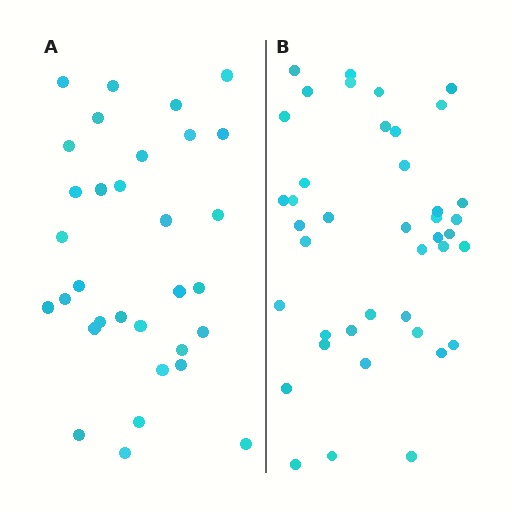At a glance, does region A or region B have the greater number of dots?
Region B (the right region) has more dots.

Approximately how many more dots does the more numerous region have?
Region B has roughly 8 or so more dots than region A.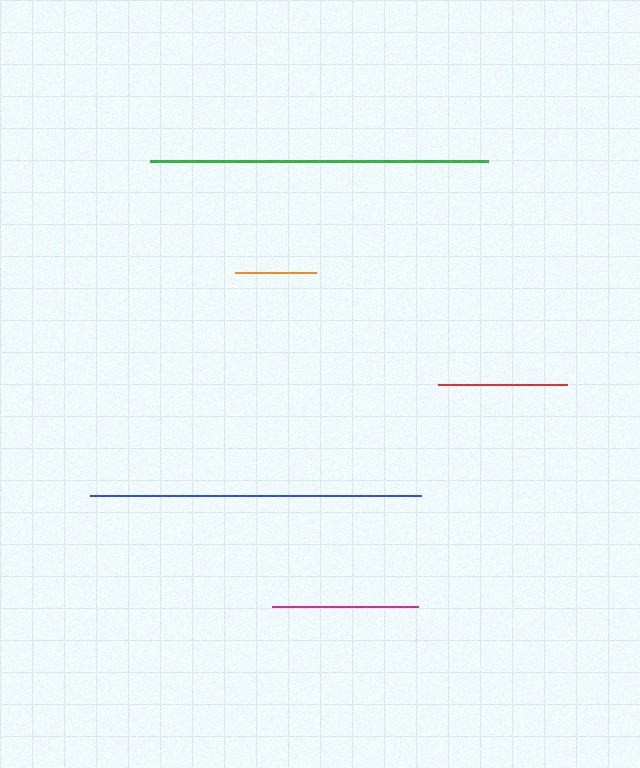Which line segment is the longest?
The green line is the longest at approximately 338 pixels.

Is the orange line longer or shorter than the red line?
The red line is longer than the orange line.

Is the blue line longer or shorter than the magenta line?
The blue line is longer than the magenta line.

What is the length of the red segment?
The red segment is approximately 129 pixels long.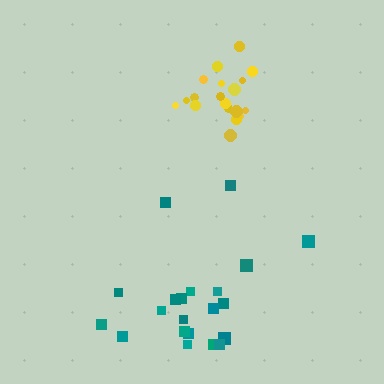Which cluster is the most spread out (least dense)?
Teal.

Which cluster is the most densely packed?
Yellow.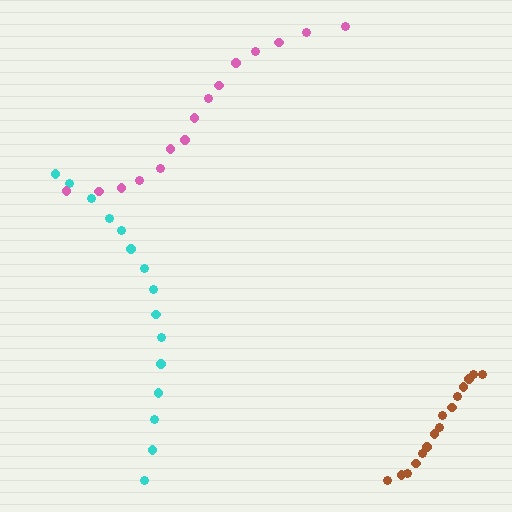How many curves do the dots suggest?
There are 3 distinct paths.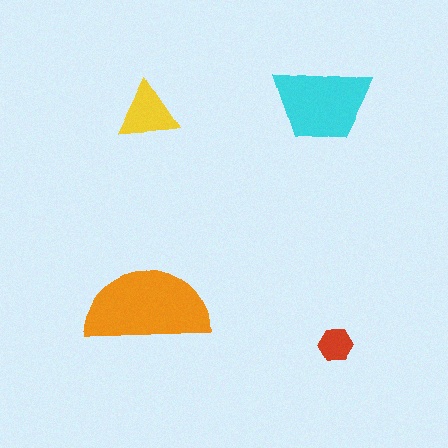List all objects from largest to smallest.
The orange semicircle, the cyan trapezoid, the yellow triangle, the red hexagon.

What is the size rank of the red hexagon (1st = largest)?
4th.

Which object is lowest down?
The red hexagon is bottommost.